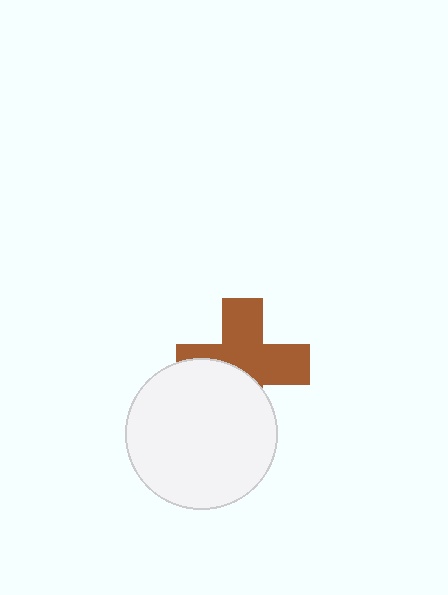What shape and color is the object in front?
The object in front is a white circle.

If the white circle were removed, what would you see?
You would see the complete brown cross.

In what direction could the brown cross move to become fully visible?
The brown cross could move up. That would shift it out from behind the white circle entirely.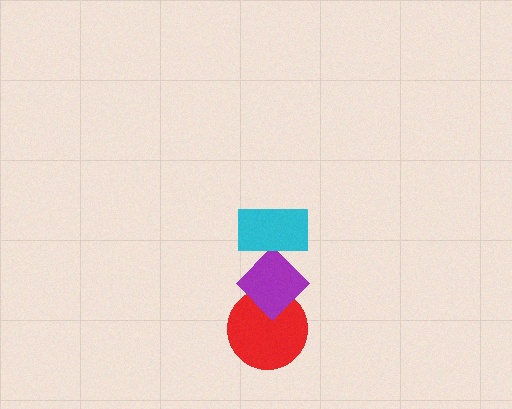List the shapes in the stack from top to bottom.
From top to bottom: the cyan rectangle, the purple diamond, the red circle.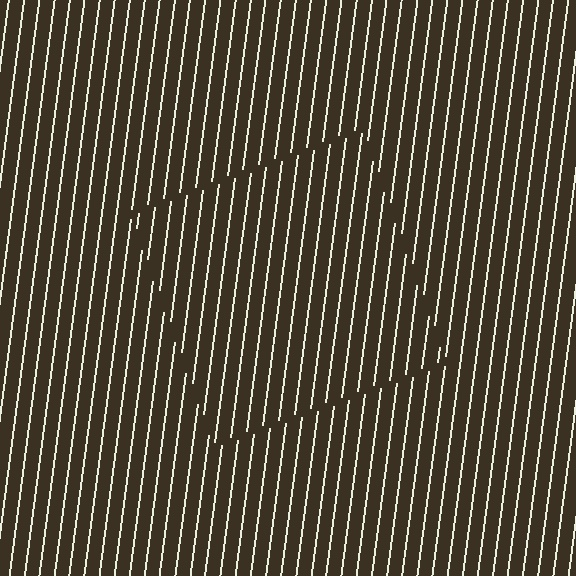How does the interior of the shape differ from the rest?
The interior of the shape contains the same grating, shifted by half a period — the contour is defined by the phase discontinuity where line-ends from the inner and outer gratings abut.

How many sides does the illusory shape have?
4 sides — the line-ends trace a square.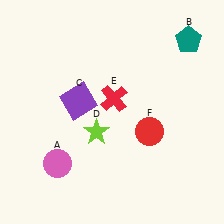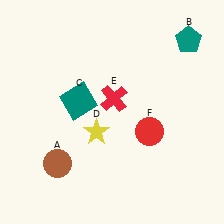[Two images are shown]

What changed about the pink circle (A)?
In Image 1, A is pink. In Image 2, it changed to brown.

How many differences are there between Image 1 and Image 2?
There are 3 differences between the two images.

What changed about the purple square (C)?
In Image 1, C is purple. In Image 2, it changed to teal.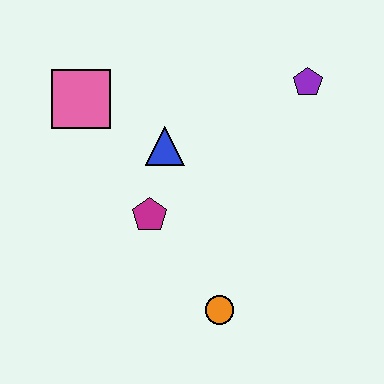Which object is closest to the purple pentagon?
The blue triangle is closest to the purple pentagon.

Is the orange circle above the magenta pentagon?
No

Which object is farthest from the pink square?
The orange circle is farthest from the pink square.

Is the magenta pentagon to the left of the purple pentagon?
Yes